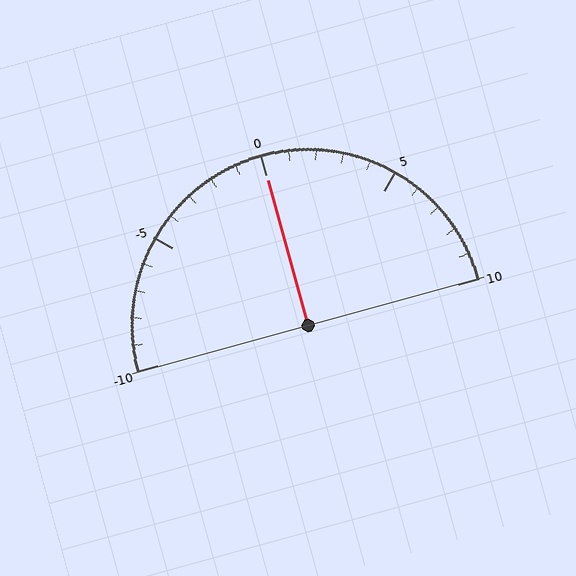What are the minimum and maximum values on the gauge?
The gauge ranges from -10 to 10.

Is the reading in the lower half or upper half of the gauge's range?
The reading is in the upper half of the range (-10 to 10).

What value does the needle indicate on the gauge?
The needle indicates approximately 0.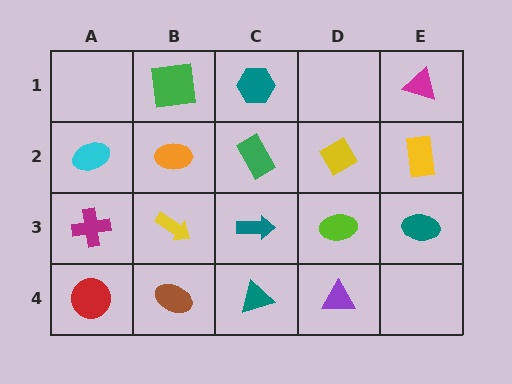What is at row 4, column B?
A brown ellipse.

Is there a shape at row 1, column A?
No, that cell is empty.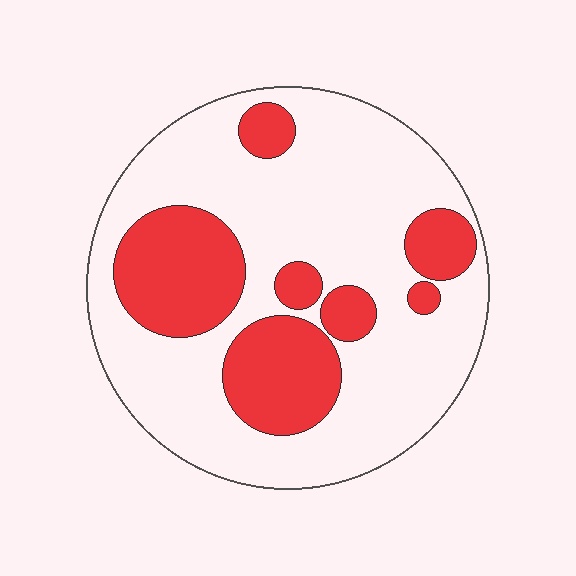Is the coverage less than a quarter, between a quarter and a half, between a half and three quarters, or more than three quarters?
Between a quarter and a half.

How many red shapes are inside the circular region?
7.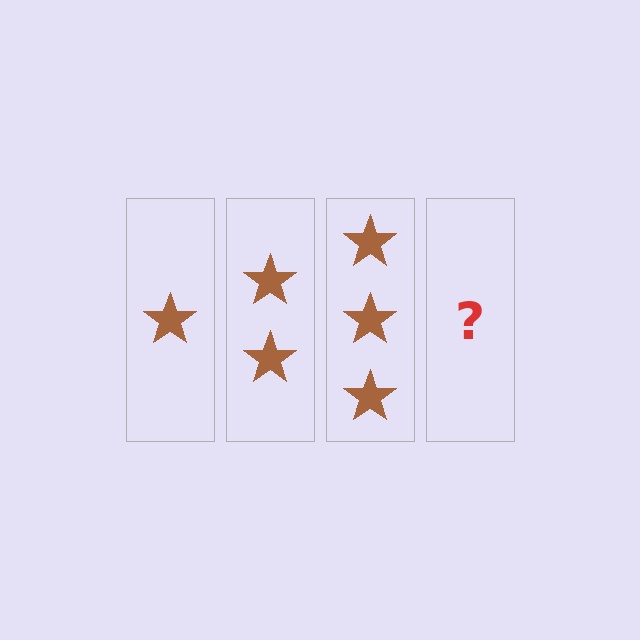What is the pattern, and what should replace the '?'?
The pattern is that each step adds one more star. The '?' should be 4 stars.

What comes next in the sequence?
The next element should be 4 stars.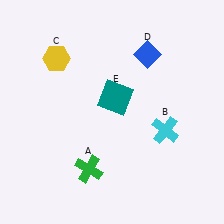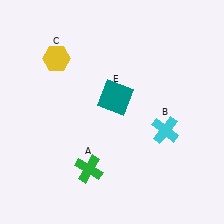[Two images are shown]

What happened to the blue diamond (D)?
The blue diamond (D) was removed in Image 2. It was in the top-right area of Image 1.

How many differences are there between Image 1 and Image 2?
There is 1 difference between the two images.